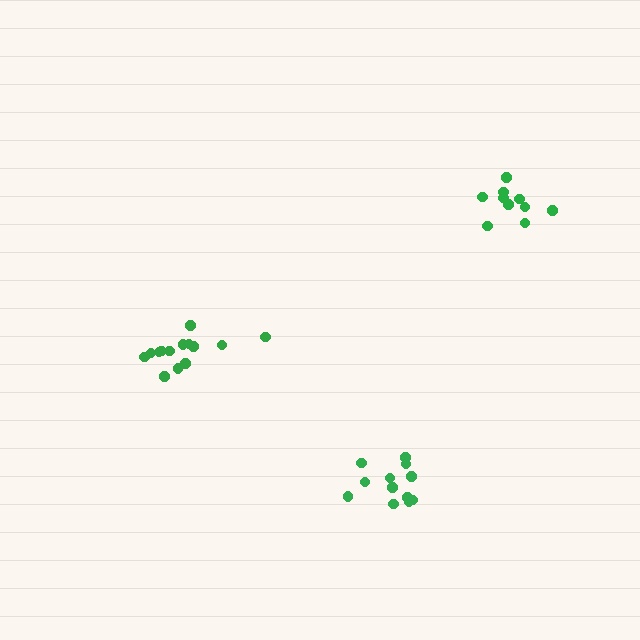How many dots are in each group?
Group 1: 12 dots, Group 2: 10 dots, Group 3: 14 dots (36 total).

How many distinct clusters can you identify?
There are 3 distinct clusters.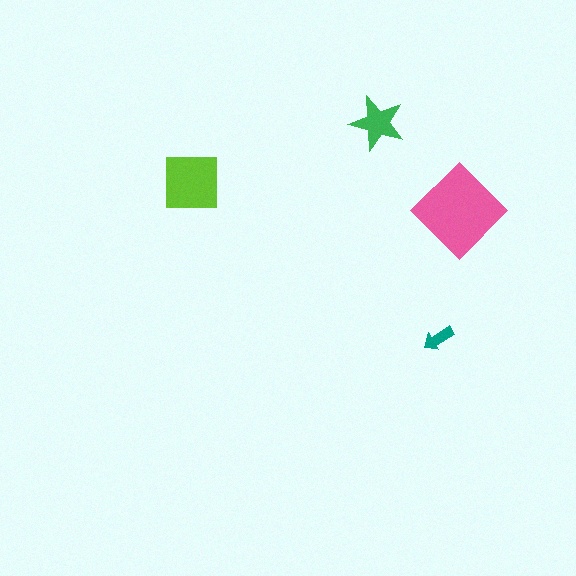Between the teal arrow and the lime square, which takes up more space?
The lime square.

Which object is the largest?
The pink diamond.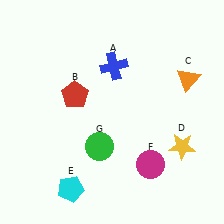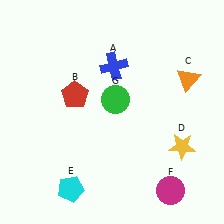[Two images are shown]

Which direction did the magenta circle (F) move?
The magenta circle (F) moved down.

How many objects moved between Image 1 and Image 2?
2 objects moved between the two images.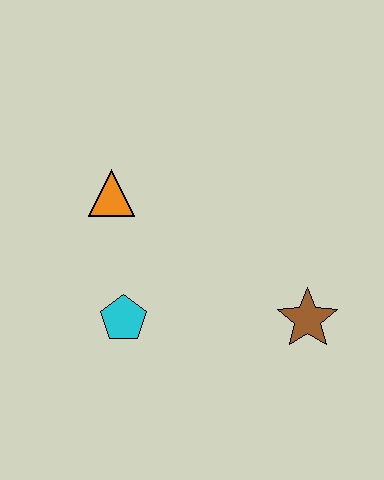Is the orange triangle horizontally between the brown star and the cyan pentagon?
No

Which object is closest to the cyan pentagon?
The orange triangle is closest to the cyan pentagon.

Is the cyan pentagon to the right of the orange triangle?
Yes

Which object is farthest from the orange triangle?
The brown star is farthest from the orange triangle.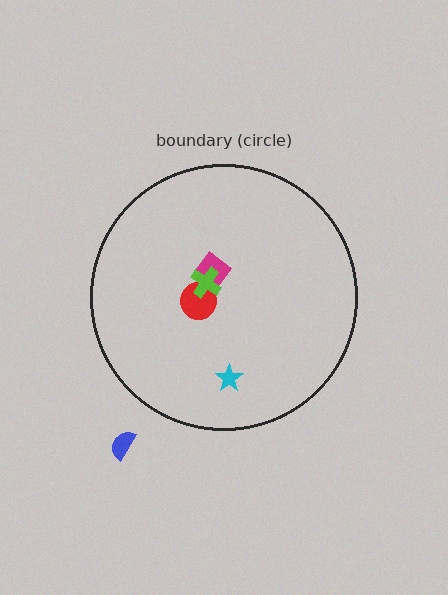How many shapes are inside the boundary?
4 inside, 1 outside.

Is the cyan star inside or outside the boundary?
Inside.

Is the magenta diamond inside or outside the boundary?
Inside.